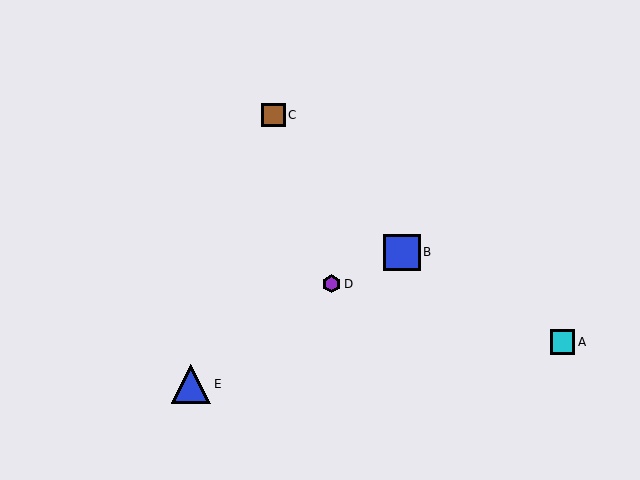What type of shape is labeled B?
Shape B is a blue square.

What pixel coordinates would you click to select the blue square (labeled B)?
Click at (402, 252) to select the blue square B.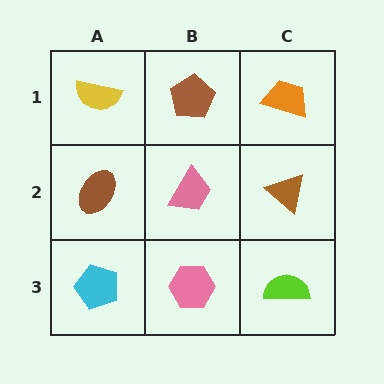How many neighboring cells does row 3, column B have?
3.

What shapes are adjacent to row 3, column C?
A brown triangle (row 2, column C), a pink hexagon (row 3, column B).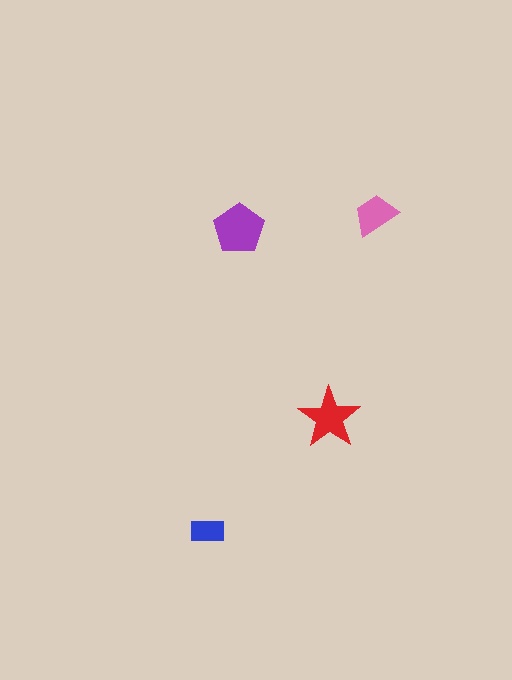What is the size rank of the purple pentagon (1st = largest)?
1st.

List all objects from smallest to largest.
The blue rectangle, the pink trapezoid, the red star, the purple pentagon.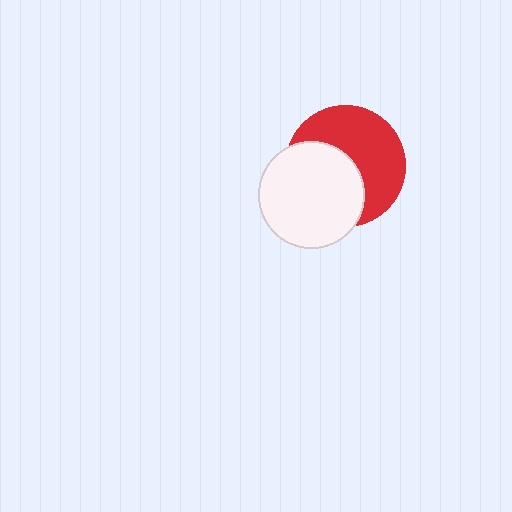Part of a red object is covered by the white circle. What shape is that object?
It is a circle.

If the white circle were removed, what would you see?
You would see the complete red circle.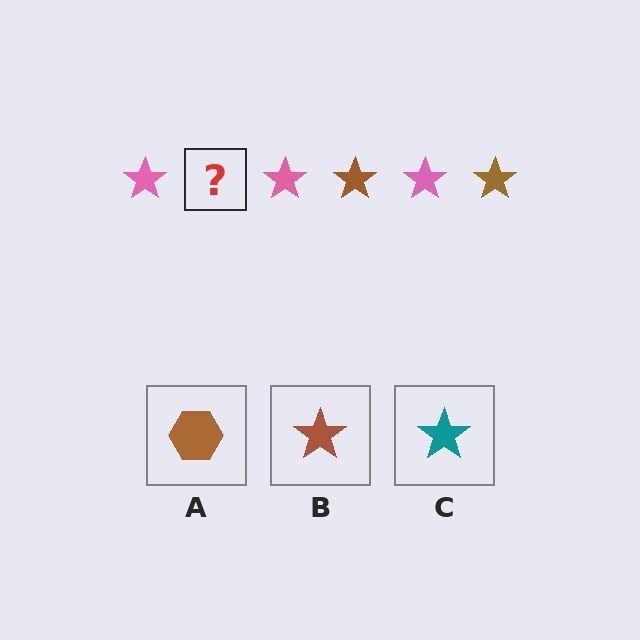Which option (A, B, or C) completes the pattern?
B.